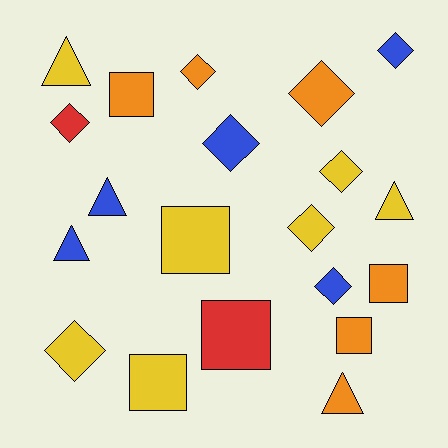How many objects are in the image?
There are 20 objects.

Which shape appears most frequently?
Diamond, with 9 objects.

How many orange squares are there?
There are 3 orange squares.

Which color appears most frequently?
Yellow, with 7 objects.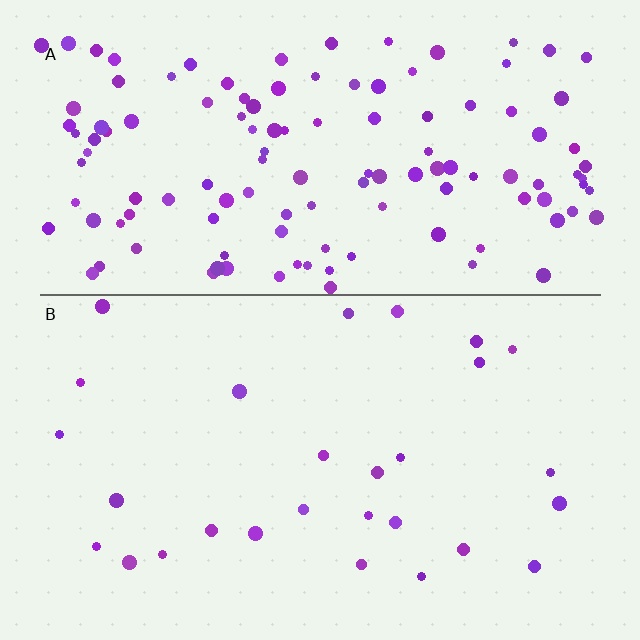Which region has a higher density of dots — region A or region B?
A (the top).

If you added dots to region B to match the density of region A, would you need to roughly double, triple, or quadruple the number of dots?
Approximately quadruple.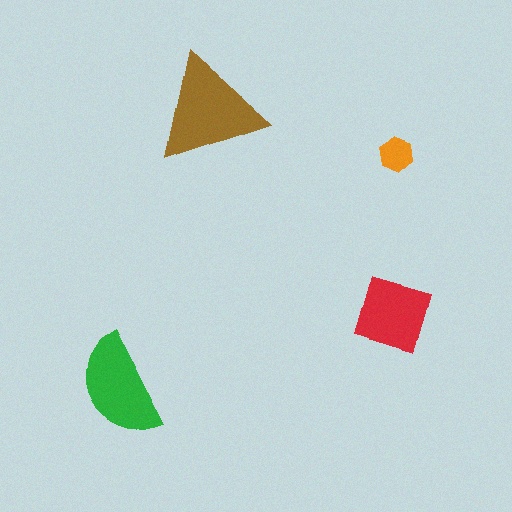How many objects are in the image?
There are 4 objects in the image.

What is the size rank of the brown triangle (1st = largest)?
1st.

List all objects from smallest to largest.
The orange hexagon, the red diamond, the green semicircle, the brown triangle.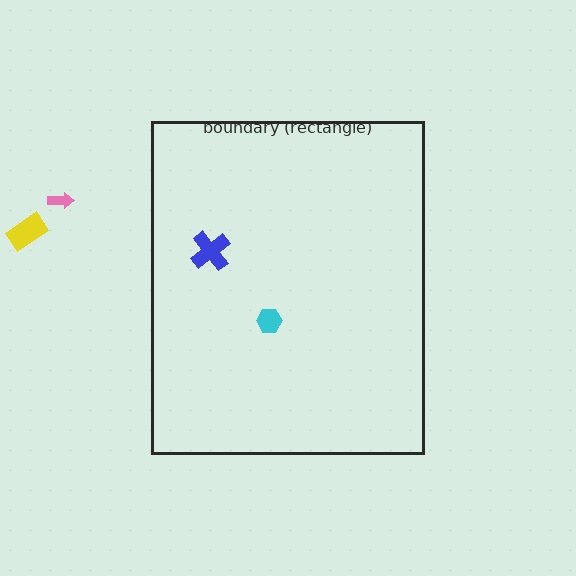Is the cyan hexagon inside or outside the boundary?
Inside.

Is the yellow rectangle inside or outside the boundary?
Outside.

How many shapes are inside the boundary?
2 inside, 2 outside.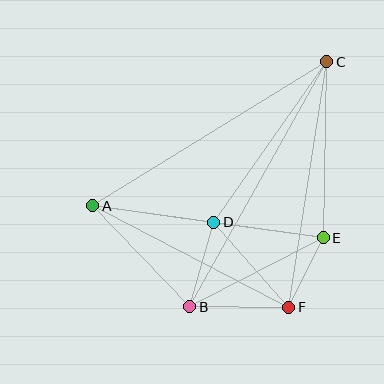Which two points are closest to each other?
Points E and F are closest to each other.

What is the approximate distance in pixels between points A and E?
The distance between A and E is approximately 233 pixels.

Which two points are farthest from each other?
Points B and C are farthest from each other.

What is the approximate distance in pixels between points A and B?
The distance between A and B is approximately 140 pixels.